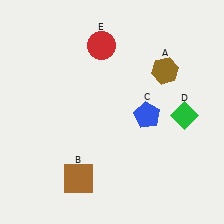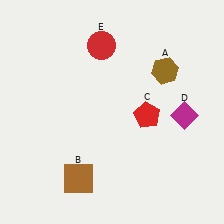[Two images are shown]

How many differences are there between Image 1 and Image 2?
There are 2 differences between the two images.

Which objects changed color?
C changed from blue to red. D changed from green to magenta.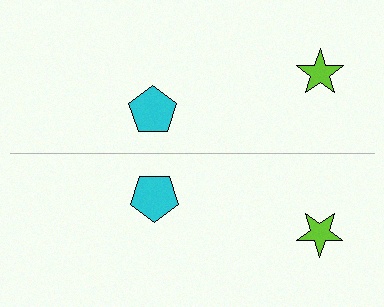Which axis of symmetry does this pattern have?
The pattern has a horizontal axis of symmetry running through the center of the image.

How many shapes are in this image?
There are 4 shapes in this image.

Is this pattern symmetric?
Yes, this pattern has bilateral (reflection) symmetry.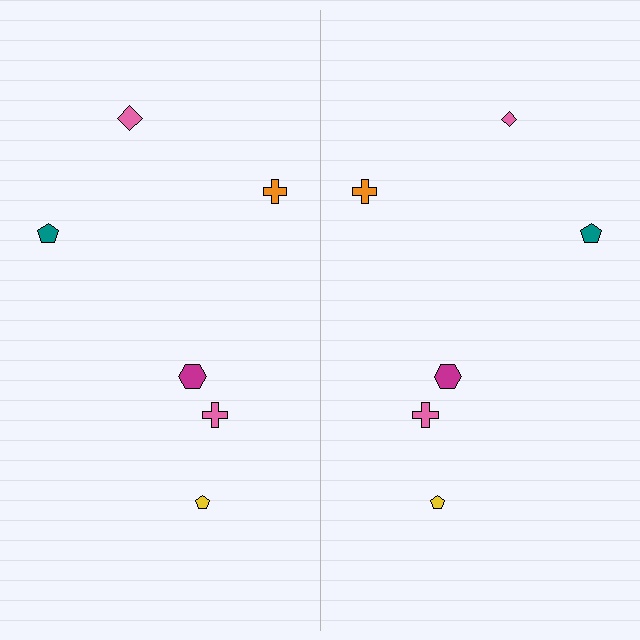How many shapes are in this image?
There are 12 shapes in this image.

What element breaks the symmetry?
The pink diamond on the right side has a different size than its mirror counterpart.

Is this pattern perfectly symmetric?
No, the pattern is not perfectly symmetric. The pink diamond on the right side has a different size than its mirror counterpart.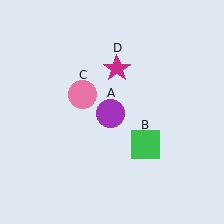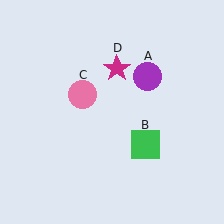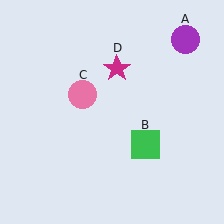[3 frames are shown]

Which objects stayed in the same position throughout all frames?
Green square (object B) and pink circle (object C) and magenta star (object D) remained stationary.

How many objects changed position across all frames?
1 object changed position: purple circle (object A).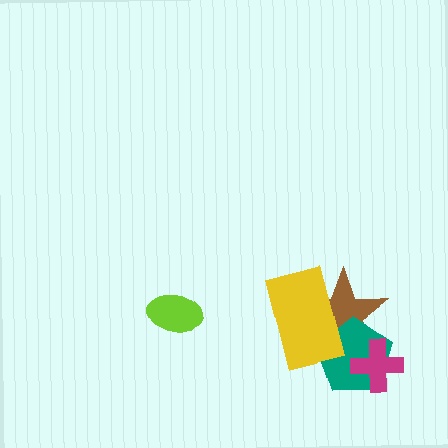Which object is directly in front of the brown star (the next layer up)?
The teal pentagon is directly in front of the brown star.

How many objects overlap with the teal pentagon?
3 objects overlap with the teal pentagon.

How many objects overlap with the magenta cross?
2 objects overlap with the magenta cross.